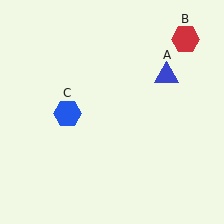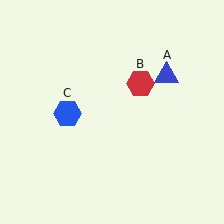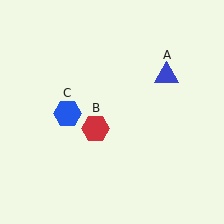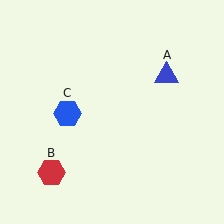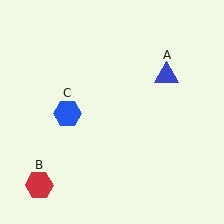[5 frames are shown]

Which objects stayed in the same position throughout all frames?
Blue triangle (object A) and blue hexagon (object C) remained stationary.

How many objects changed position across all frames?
1 object changed position: red hexagon (object B).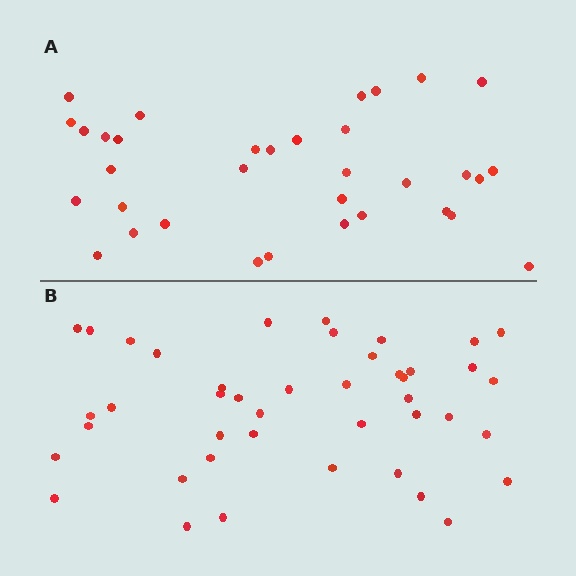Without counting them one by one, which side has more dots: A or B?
Region B (the bottom region) has more dots.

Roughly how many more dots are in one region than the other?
Region B has roughly 8 or so more dots than region A.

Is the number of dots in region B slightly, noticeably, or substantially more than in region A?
Region B has noticeably more, but not dramatically so. The ratio is roughly 1.3 to 1.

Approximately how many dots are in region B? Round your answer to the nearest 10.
About 40 dots. (The exact count is 43, which rounds to 40.)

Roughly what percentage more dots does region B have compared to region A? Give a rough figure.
About 25% more.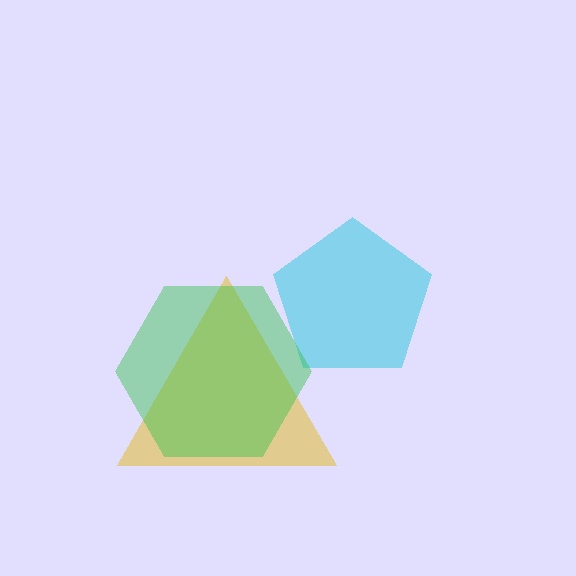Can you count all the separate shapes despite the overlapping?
Yes, there are 3 separate shapes.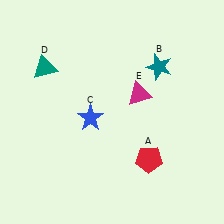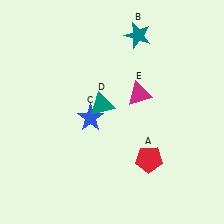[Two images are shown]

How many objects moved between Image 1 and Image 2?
2 objects moved between the two images.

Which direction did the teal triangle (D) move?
The teal triangle (D) moved right.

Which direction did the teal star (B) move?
The teal star (B) moved up.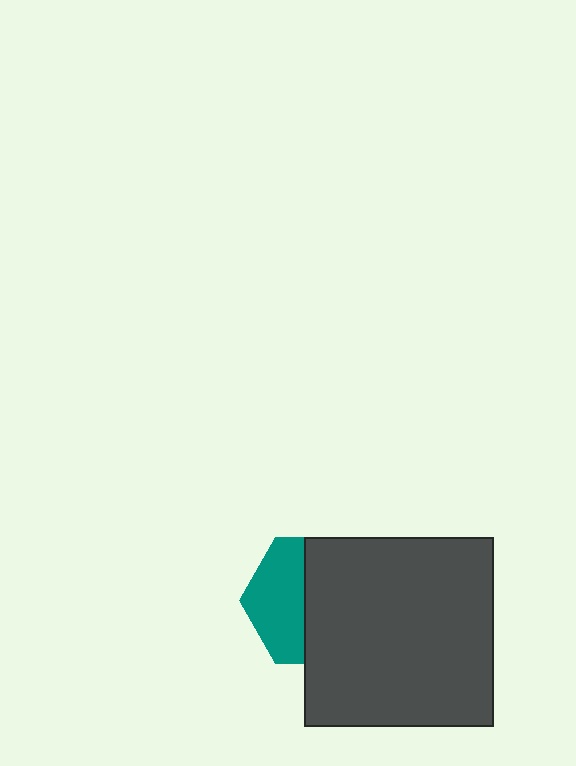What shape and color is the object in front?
The object in front is a dark gray square.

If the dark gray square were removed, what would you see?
You would see the complete teal hexagon.